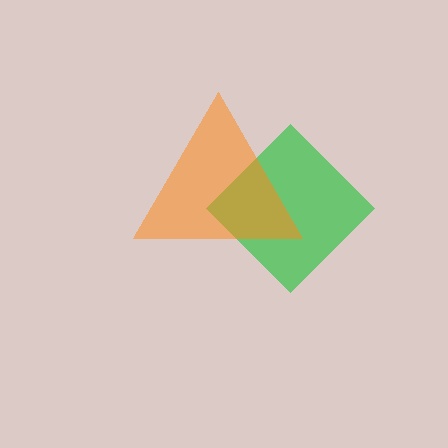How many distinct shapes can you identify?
There are 2 distinct shapes: a green diamond, an orange triangle.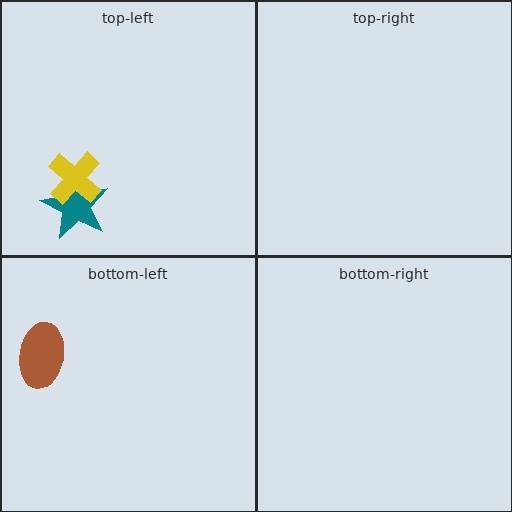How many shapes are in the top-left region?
2.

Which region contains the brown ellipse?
The bottom-left region.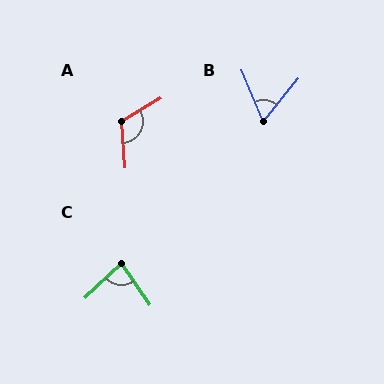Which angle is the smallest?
B, at approximately 61 degrees.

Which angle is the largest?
A, at approximately 117 degrees.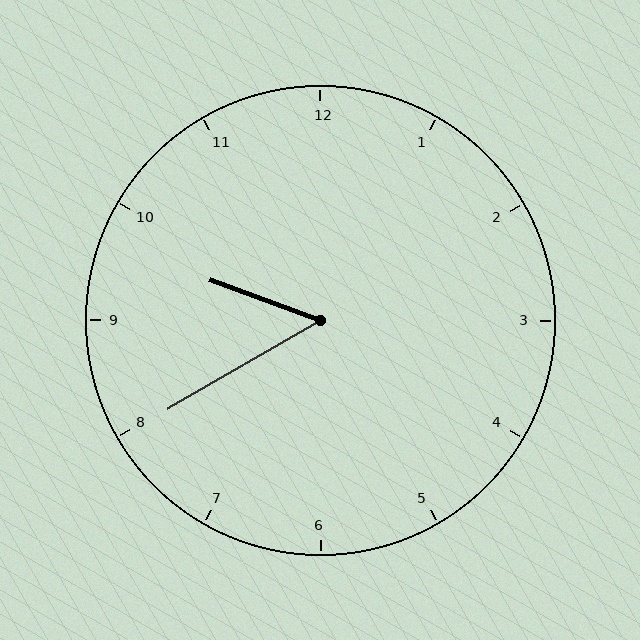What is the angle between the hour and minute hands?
Approximately 50 degrees.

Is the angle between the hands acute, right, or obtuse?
It is acute.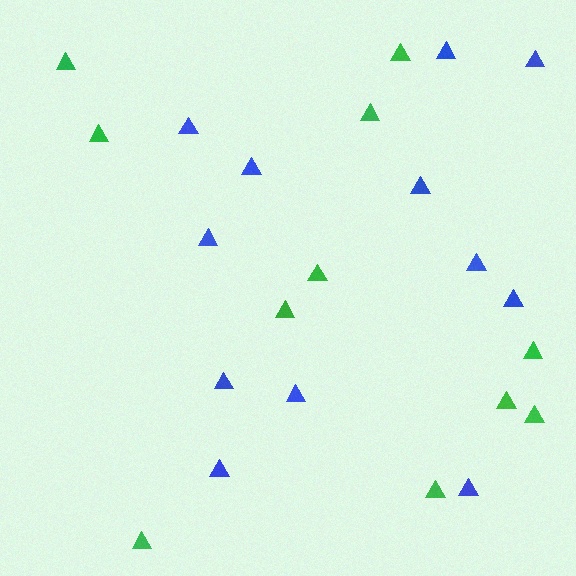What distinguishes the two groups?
There are 2 groups: one group of green triangles (11) and one group of blue triangles (12).